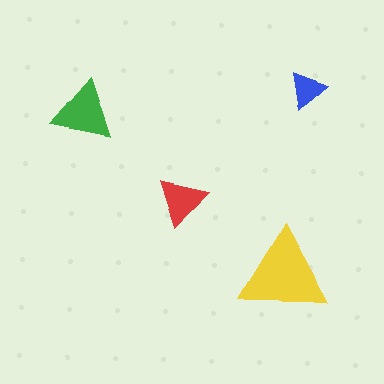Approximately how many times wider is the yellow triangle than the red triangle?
About 2 times wider.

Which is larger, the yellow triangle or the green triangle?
The yellow one.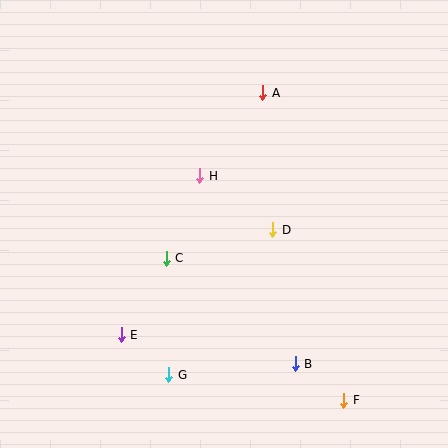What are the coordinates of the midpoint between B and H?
The midpoint between B and H is at (248, 270).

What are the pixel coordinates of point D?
Point D is at (273, 230).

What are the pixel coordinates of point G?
Point G is at (169, 375).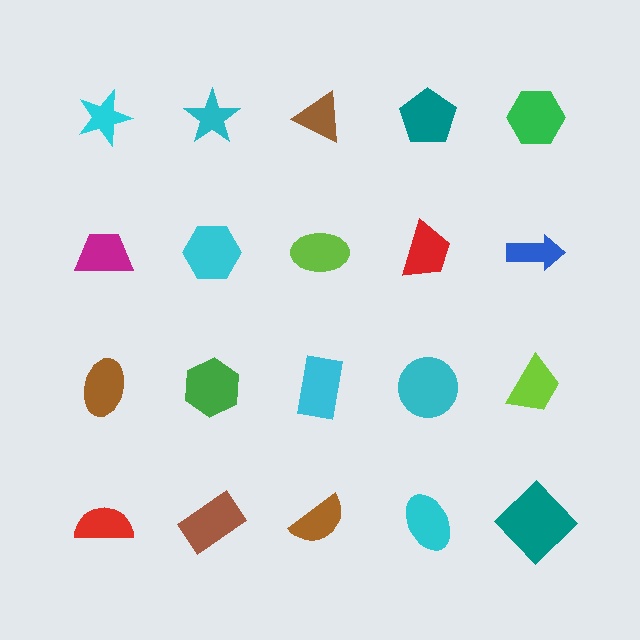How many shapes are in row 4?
5 shapes.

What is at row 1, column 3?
A brown triangle.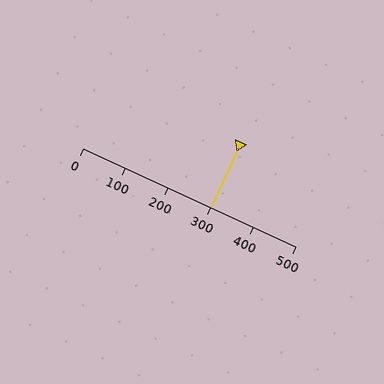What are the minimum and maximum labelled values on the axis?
The axis runs from 0 to 500.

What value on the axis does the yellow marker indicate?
The marker indicates approximately 300.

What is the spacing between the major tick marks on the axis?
The major ticks are spaced 100 apart.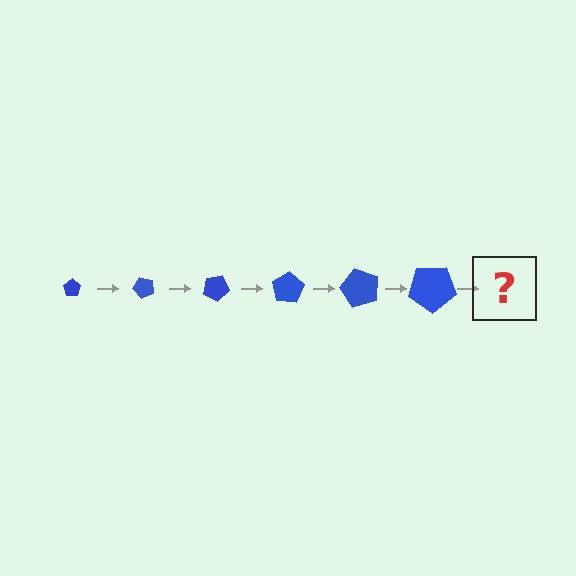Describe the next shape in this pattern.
It should be a pentagon, larger than the previous one and rotated 300 degrees from the start.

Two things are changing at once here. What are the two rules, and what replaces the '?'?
The two rules are that the pentagon grows larger each step and it rotates 50 degrees each step. The '?' should be a pentagon, larger than the previous one and rotated 300 degrees from the start.